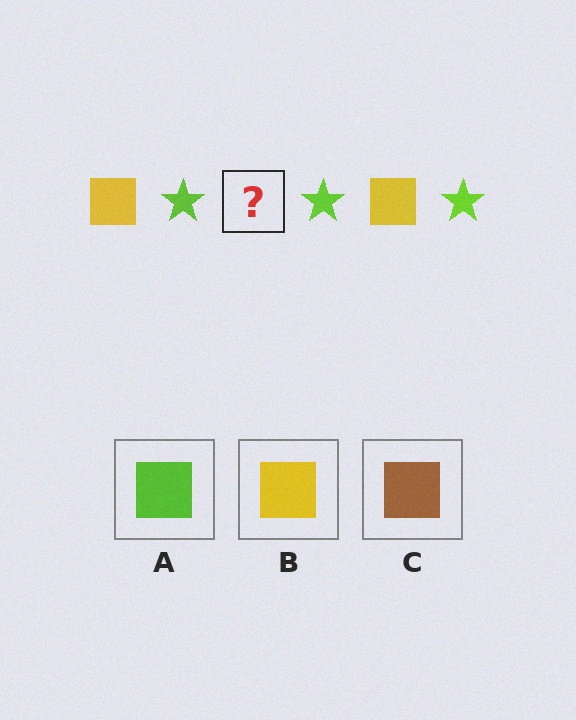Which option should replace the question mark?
Option B.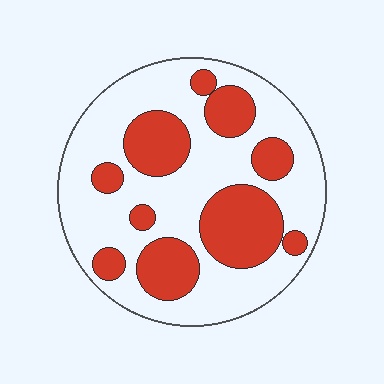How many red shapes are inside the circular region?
10.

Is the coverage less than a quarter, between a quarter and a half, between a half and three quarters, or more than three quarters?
Between a quarter and a half.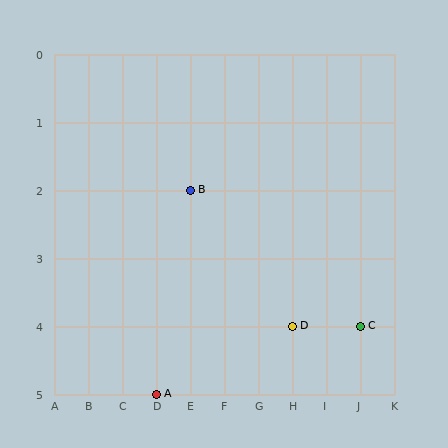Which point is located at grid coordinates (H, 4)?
Point D is at (H, 4).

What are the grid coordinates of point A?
Point A is at grid coordinates (D, 5).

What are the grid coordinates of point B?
Point B is at grid coordinates (E, 2).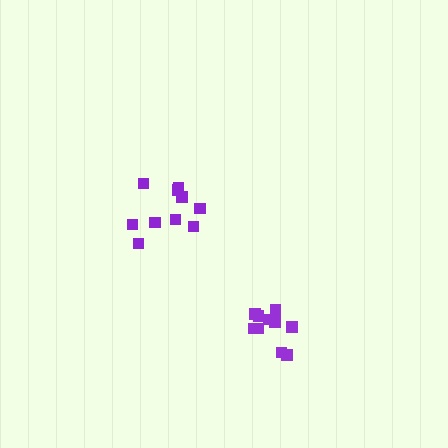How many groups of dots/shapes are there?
There are 2 groups.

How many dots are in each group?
Group 1: 10 dots, Group 2: 10 dots (20 total).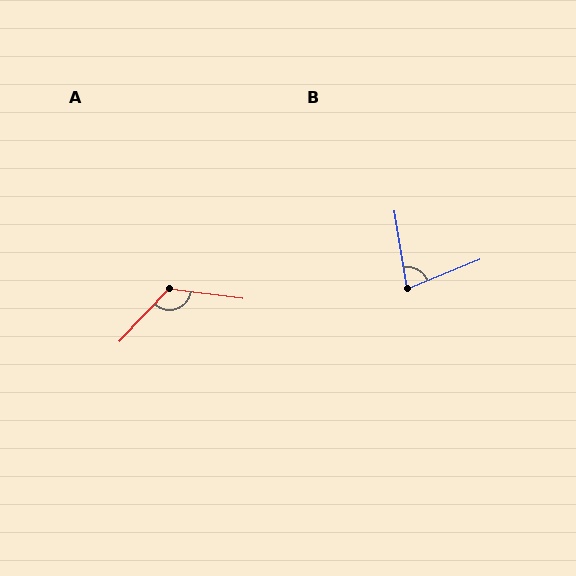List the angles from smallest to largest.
B (77°), A (126°).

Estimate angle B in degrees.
Approximately 77 degrees.